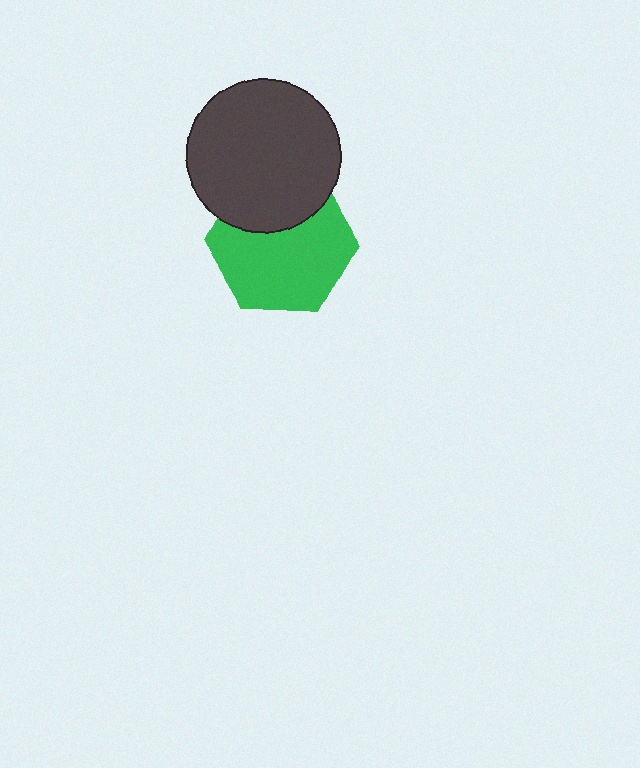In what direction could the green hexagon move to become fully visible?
The green hexagon could move down. That would shift it out from behind the dark gray circle entirely.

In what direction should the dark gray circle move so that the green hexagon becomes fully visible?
The dark gray circle should move up. That is the shortest direction to clear the overlap and leave the green hexagon fully visible.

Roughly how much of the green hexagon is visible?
Most of it is visible (roughly 69%).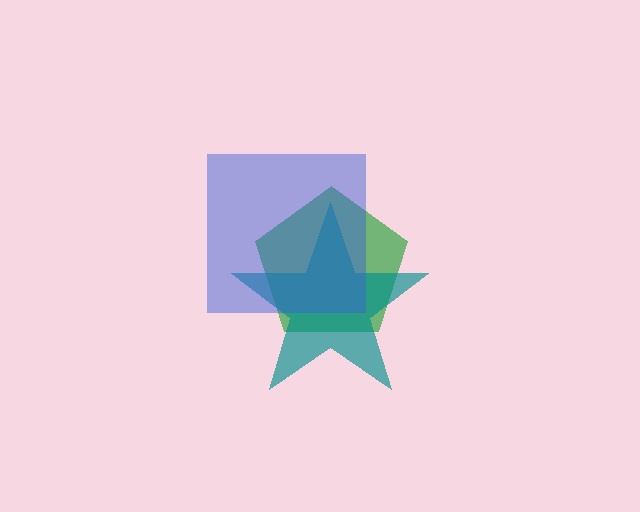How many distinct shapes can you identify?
There are 3 distinct shapes: a green pentagon, a teal star, a blue square.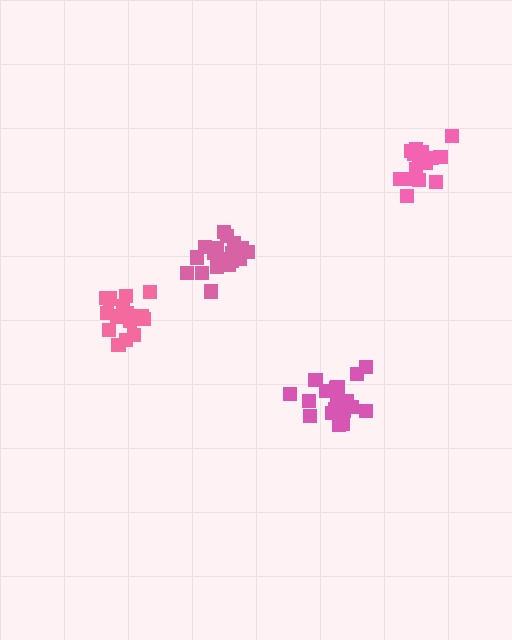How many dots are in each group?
Group 1: 18 dots, Group 2: 17 dots, Group 3: 16 dots, Group 4: 21 dots (72 total).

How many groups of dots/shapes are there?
There are 4 groups.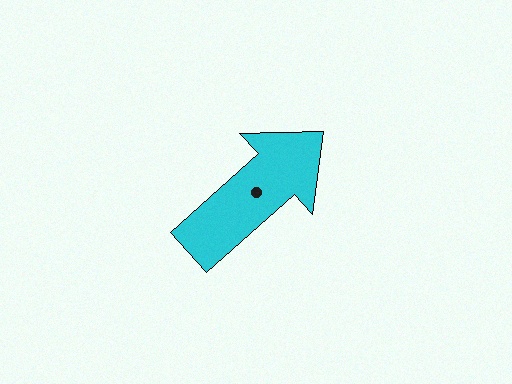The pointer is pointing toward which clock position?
Roughly 2 o'clock.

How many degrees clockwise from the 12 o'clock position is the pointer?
Approximately 48 degrees.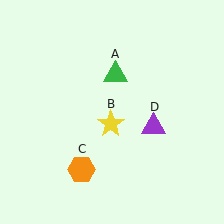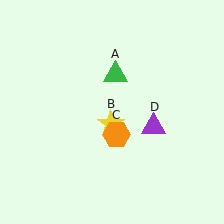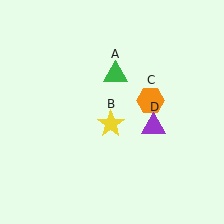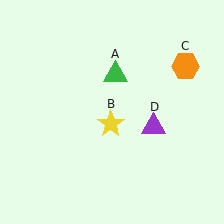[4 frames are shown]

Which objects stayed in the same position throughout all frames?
Green triangle (object A) and yellow star (object B) and purple triangle (object D) remained stationary.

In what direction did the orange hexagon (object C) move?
The orange hexagon (object C) moved up and to the right.